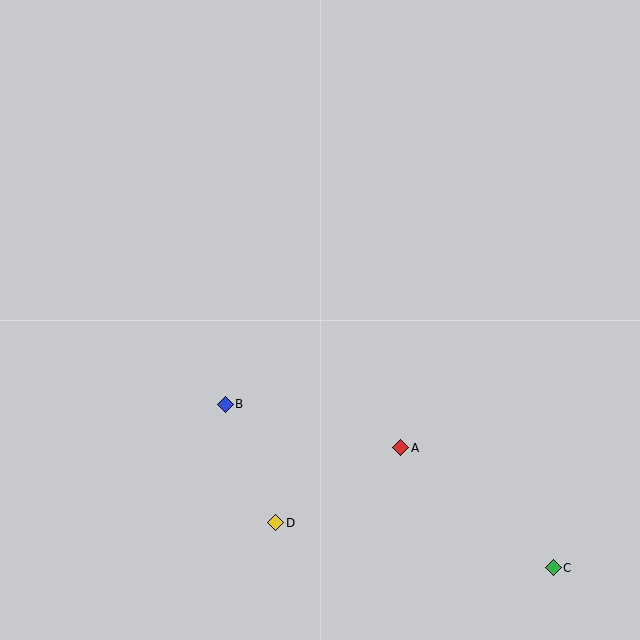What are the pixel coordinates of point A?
Point A is at (401, 448).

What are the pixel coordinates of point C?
Point C is at (553, 568).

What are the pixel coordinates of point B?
Point B is at (225, 404).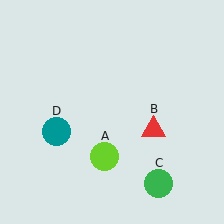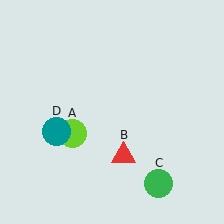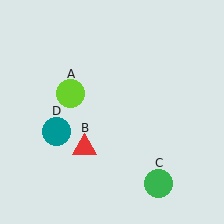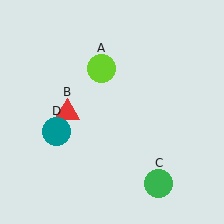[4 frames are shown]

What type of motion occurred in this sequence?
The lime circle (object A), red triangle (object B) rotated clockwise around the center of the scene.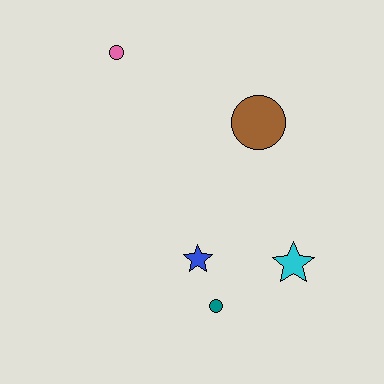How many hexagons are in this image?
There are no hexagons.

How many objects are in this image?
There are 5 objects.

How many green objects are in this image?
There are no green objects.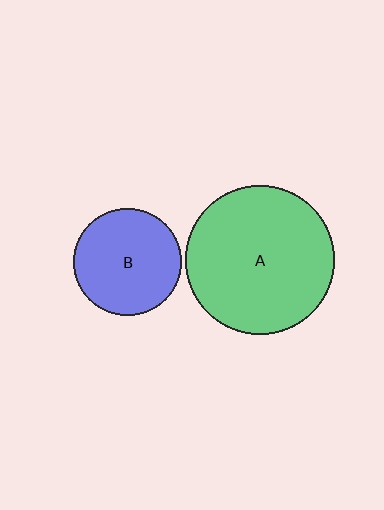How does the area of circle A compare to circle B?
Approximately 1.9 times.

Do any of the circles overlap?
No, none of the circles overlap.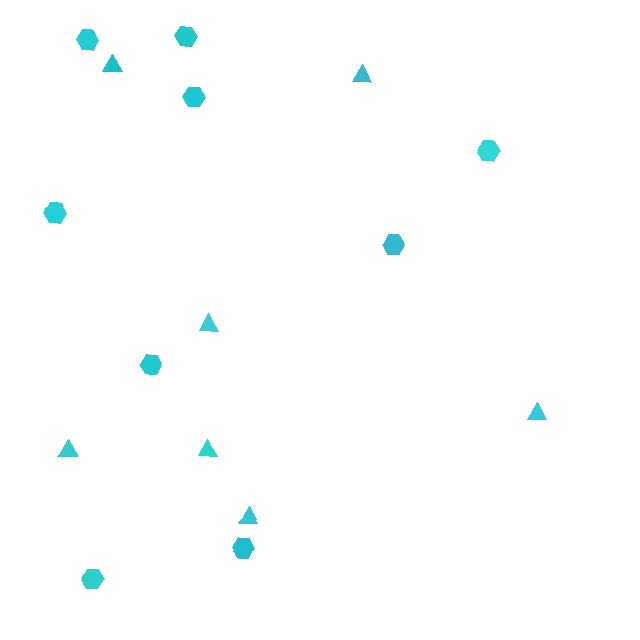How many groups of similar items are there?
There are 2 groups: one group of hexagons (9) and one group of triangles (7).